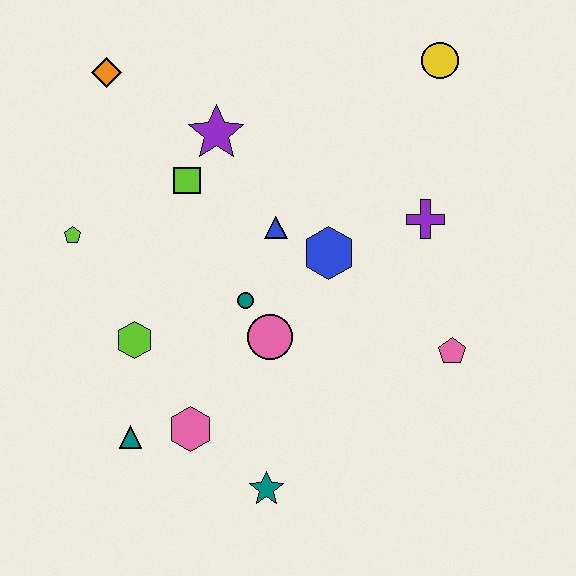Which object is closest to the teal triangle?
The pink hexagon is closest to the teal triangle.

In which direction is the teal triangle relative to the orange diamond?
The teal triangle is below the orange diamond.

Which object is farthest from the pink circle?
The yellow circle is farthest from the pink circle.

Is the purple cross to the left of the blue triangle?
No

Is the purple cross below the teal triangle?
No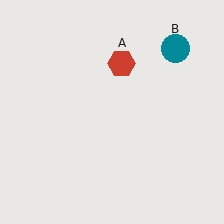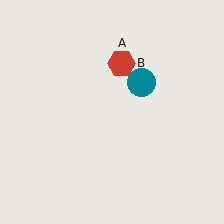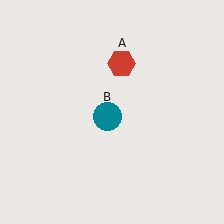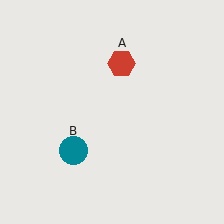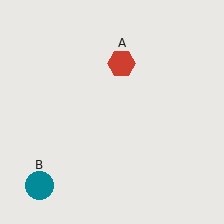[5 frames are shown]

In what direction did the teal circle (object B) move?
The teal circle (object B) moved down and to the left.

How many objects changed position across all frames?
1 object changed position: teal circle (object B).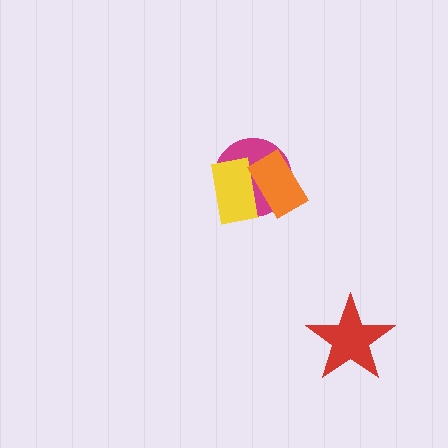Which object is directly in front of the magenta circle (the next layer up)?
The yellow rectangle is directly in front of the magenta circle.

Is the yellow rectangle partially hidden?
Yes, it is partially covered by another shape.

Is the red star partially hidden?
No, no other shape covers it.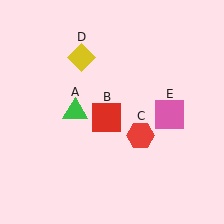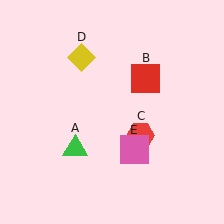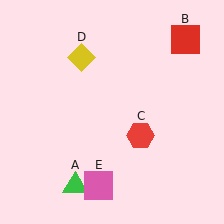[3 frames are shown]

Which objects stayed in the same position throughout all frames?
Red hexagon (object C) and yellow diamond (object D) remained stationary.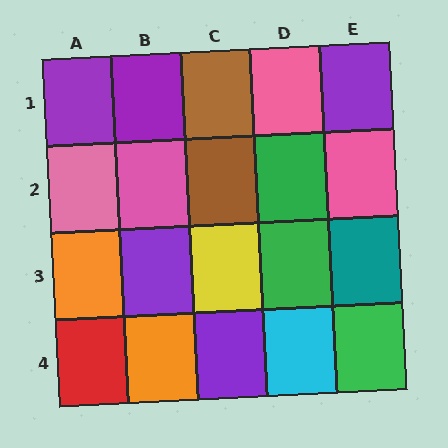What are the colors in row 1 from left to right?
Purple, purple, brown, pink, purple.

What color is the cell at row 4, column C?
Purple.